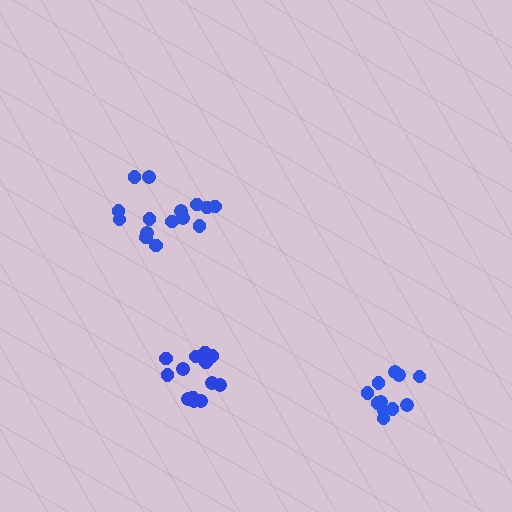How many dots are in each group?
Group 1: 13 dots, Group 2: 11 dots, Group 3: 15 dots (39 total).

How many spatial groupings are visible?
There are 3 spatial groupings.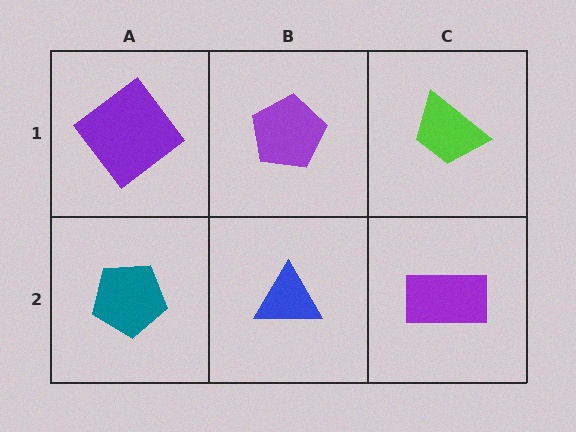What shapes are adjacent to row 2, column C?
A lime trapezoid (row 1, column C), a blue triangle (row 2, column B).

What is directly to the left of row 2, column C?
A blue triangle.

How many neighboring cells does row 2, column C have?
2.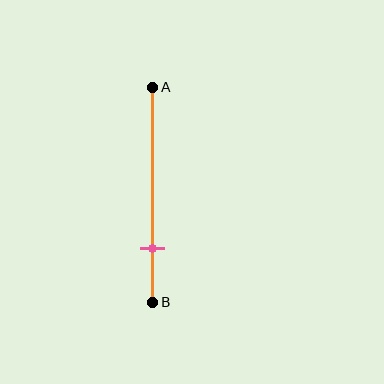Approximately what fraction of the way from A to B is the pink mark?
The pink mark is approximately 75% of the way from A to B.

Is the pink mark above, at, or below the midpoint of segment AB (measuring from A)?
The pink mark is below the midpoint of segment AB.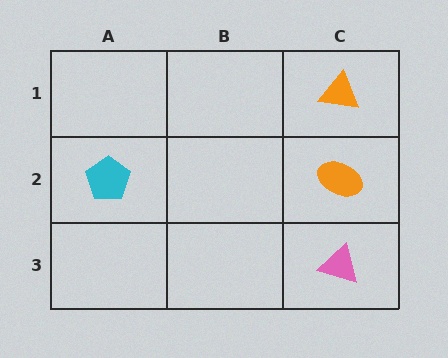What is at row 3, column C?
A pink triangle.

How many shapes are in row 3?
1 shape.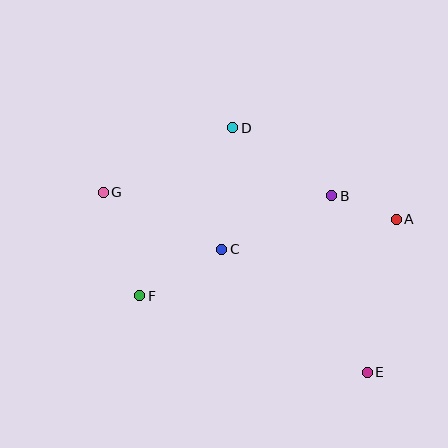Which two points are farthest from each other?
Points E and G are farthest from each other.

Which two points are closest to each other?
Points A and B are closest to each other.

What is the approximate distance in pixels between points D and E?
The distance between D and E is approximately 279 pixels.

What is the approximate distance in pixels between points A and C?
The distance between A and C is approximately 177 pixels.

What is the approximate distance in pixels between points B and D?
The distance between B and D is approximately 120 pixels.